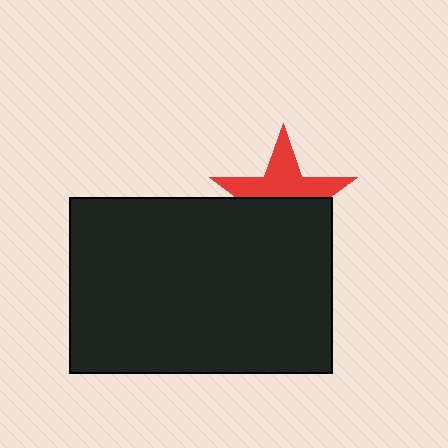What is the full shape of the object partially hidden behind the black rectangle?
The partially hidden object is a red star.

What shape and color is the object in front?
The object in front is a black rectangle.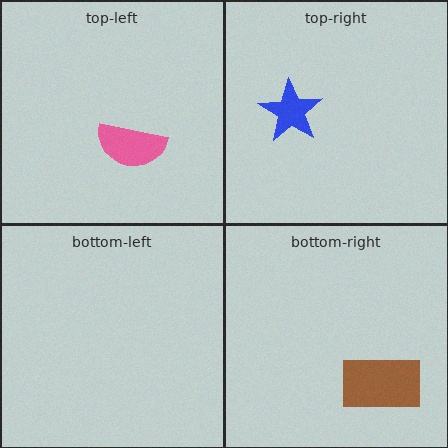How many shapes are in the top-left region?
1.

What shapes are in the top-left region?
The pink semicircle.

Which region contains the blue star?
The top-right region.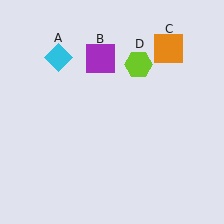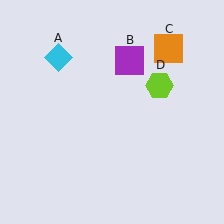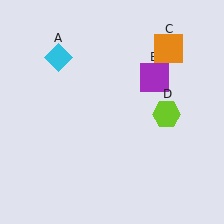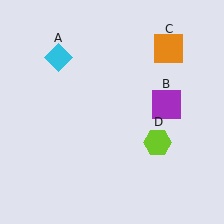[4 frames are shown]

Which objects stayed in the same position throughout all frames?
Cyan diamond (object A) and orange square (object C) remained stationary.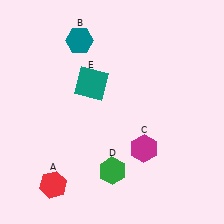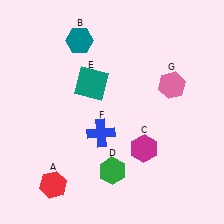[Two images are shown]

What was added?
A blue cross (F), a pink hexagon (G) were added in Image 2.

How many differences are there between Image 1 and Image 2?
There are 2 differences between the two images.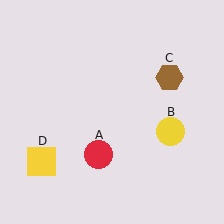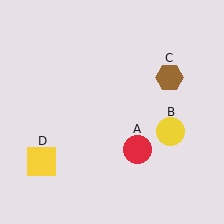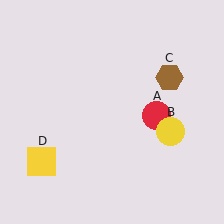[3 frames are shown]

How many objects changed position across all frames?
1 object changed position: red circle (object A).